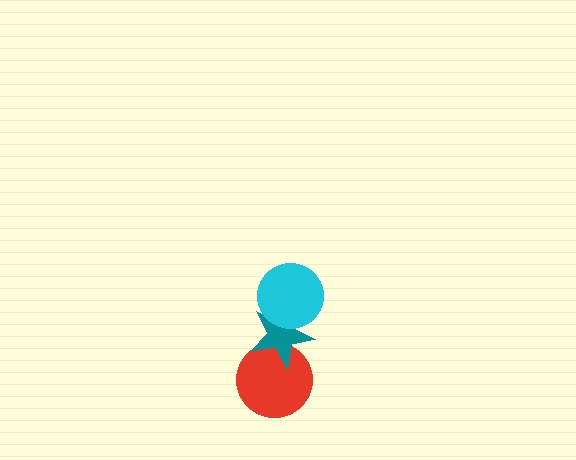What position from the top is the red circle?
The red circle is 3rd from the top.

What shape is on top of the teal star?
The cyan circle is on top of the teal star.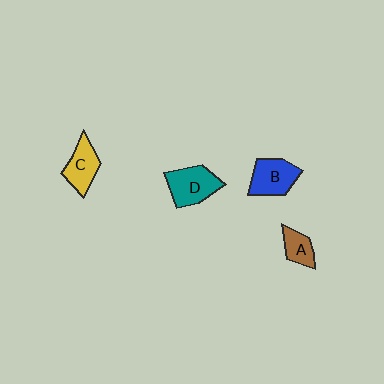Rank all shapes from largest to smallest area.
From largest to smallest: D (teal), B (blue), C (yellow), A (brown).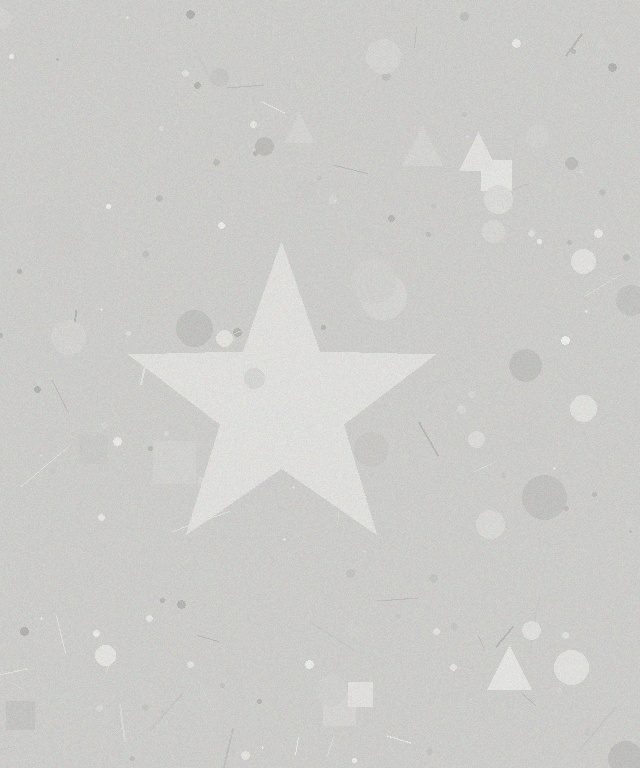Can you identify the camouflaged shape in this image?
The camouflaged shape is a star.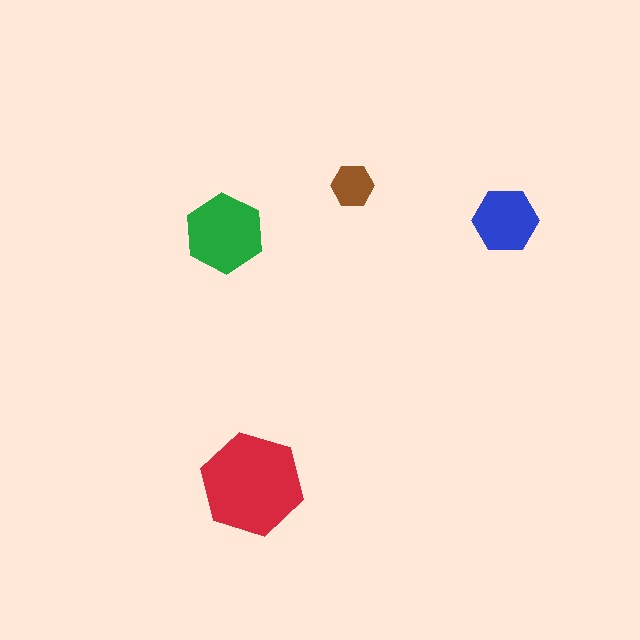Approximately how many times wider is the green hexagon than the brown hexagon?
About 2 times wider.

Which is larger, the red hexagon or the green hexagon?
The red one.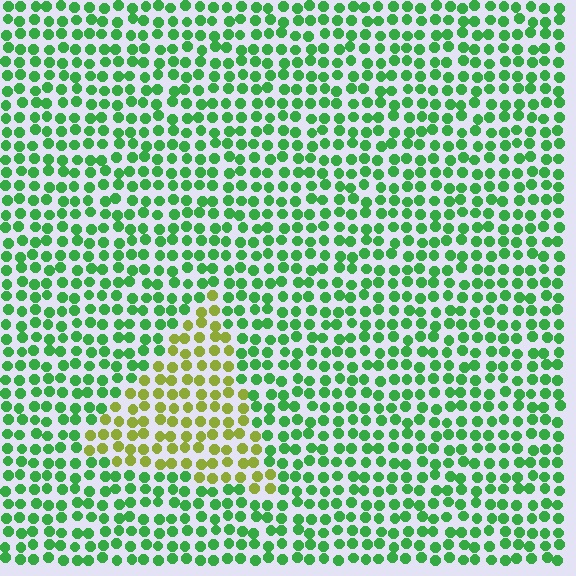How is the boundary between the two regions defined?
The boundary is defined purely by a slight shift in hue (about 52 degrees). Spacing, size, and orientation are identical on both sides.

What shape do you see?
I see a triangle.